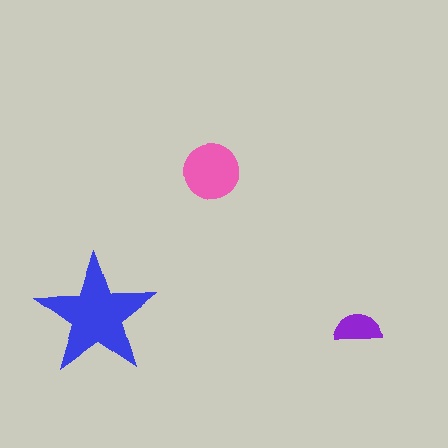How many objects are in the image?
There are 3 objects in the image.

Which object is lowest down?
The purple semicircle is bottommost.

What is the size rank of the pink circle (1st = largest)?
2nd.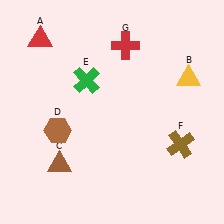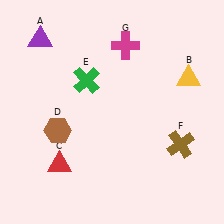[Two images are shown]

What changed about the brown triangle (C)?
In Image 1, C is brown. In Image 2, it changed to red.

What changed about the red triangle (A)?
In Image 1, A is red. In Image 2, it changed to purple.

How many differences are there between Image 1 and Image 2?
There are 3 differences between the two images.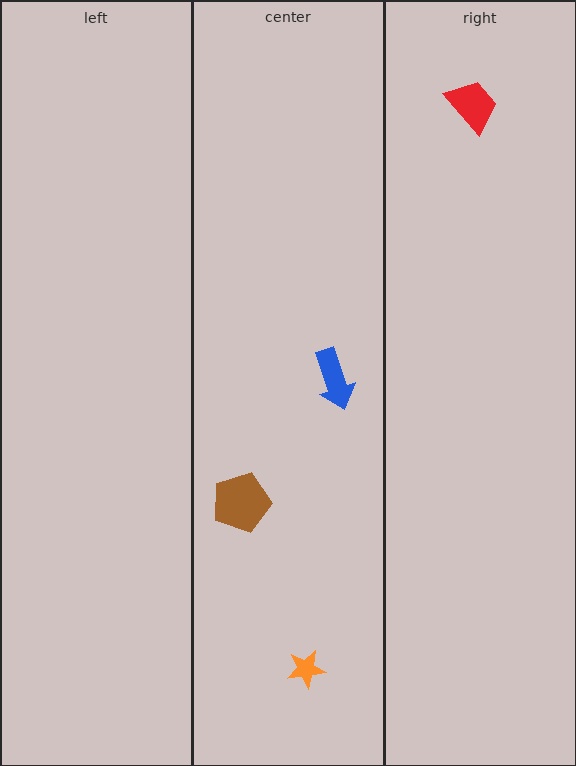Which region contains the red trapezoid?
The right region.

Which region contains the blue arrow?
The center region.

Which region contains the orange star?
The center region.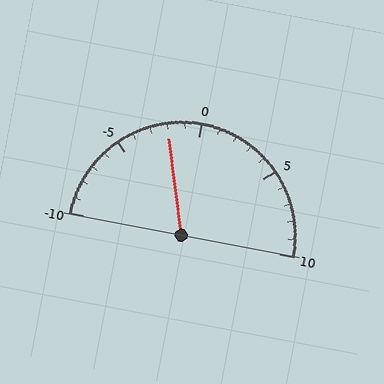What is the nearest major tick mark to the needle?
The nearest major tick mark is 0.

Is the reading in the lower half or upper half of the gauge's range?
The reading is in the lower half of the range (-10 to 10).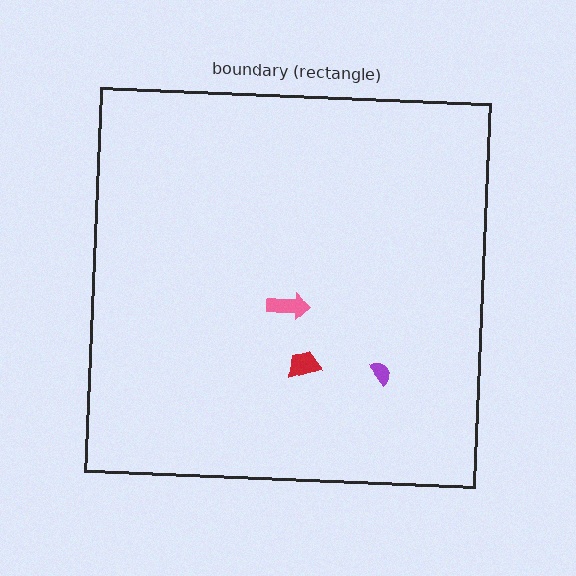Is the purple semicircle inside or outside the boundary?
Inside.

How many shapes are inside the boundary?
3 inside, 0 outside.